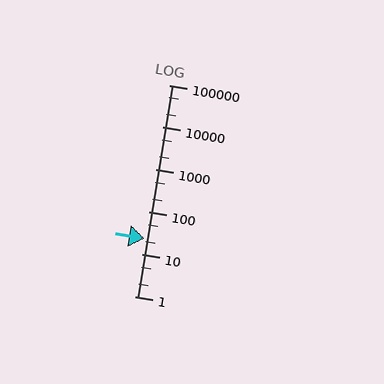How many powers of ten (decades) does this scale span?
The scale spans 5 decades, from 1 to 100000.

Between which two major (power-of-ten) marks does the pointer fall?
The pointer is between 10 and 100.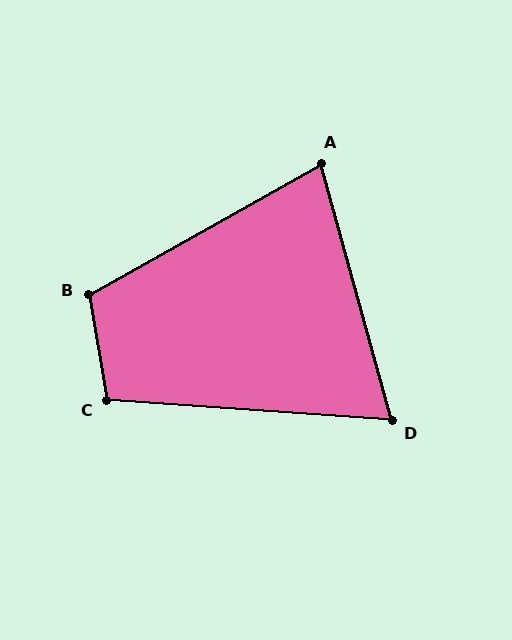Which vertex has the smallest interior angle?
D, at approximately 71 degrees.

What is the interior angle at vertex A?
Approximately 76 degrees (acute).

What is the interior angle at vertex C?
Approximately 104 degrees (obtuse).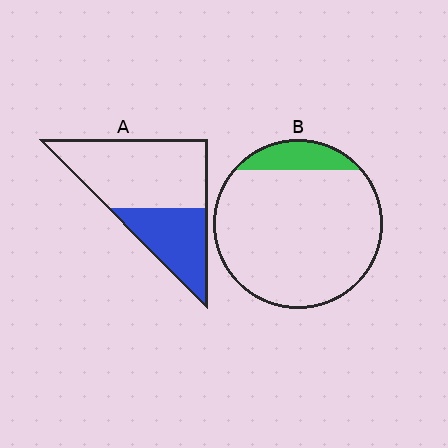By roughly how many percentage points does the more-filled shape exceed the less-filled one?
By roughly 25 percentage points (A over B).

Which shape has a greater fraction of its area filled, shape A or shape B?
Shape A.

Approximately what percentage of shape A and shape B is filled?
A is approximately 35% and B is approximately 10%.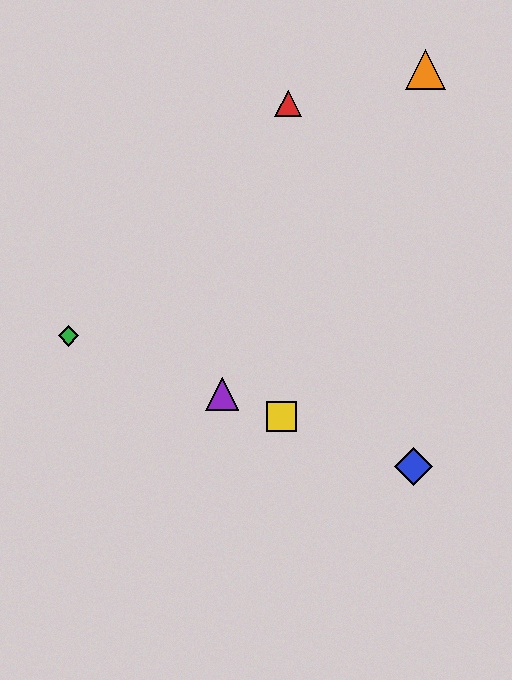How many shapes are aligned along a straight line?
4 shapes (the blue diamond, the green diamond, the yellow square, the purple triangle) are aligned along a straight line.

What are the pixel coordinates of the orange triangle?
The orange triangle is at (426, 70).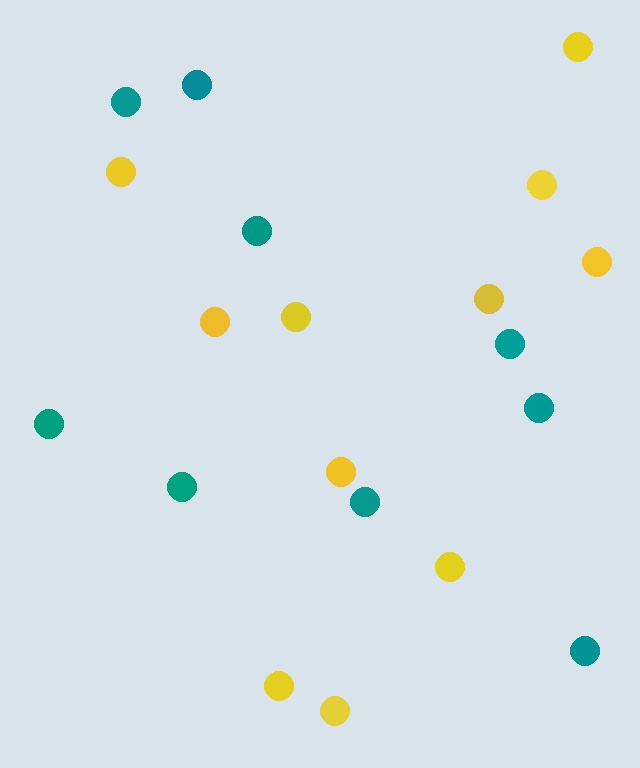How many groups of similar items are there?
There are 2 groups: one group of yellow circles (11) and one group of teal circles (9).